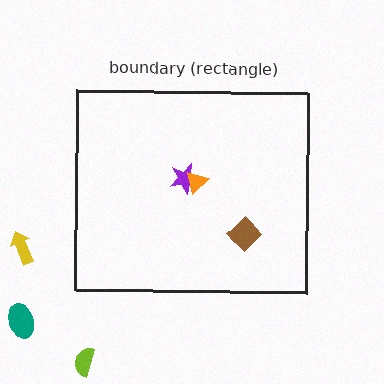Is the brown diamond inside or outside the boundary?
Inside.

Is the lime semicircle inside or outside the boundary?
Outside.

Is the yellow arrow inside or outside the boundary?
Outside.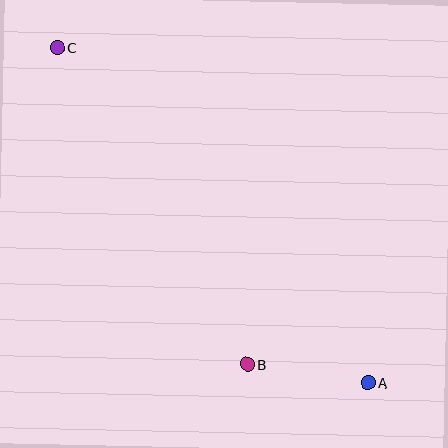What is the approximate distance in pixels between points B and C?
The distance between B and C is approximately 369 pixels.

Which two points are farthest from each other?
Points A and C are farthest from each other.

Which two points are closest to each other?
Points A and B are closest to each other.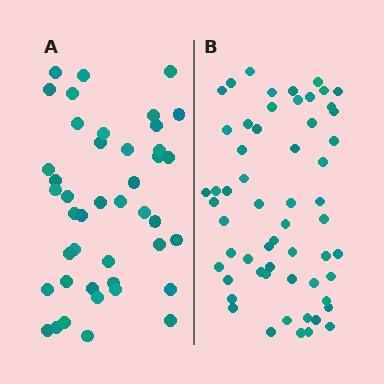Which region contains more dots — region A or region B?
Region B (the right region) has more dots.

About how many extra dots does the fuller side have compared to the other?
Region B has approximately 15 more dots than region A.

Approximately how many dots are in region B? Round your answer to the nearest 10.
About 60 dots. (The exact count is 58, which rounds to 60.)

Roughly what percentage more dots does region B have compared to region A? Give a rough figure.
About 35% more.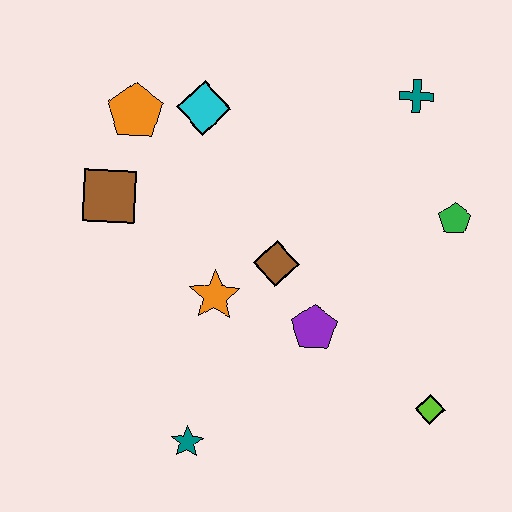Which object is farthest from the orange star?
The teal cross is farthest from the orange star.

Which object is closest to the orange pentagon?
The cyan diamond is closest to the orange pentagon.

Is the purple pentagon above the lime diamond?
Yes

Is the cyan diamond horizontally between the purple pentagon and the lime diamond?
No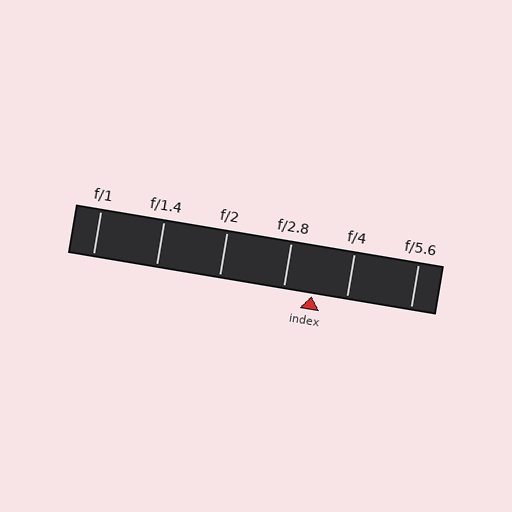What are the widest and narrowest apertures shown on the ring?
The widest aperture shown is f/1 and the narrowest is f/5.6.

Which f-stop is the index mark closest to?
The index mark is closest to f/2.8.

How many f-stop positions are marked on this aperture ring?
There are 6 f-stop positions marked.